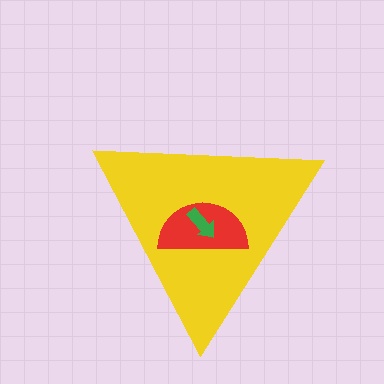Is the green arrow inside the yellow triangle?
Yes.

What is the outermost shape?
The yellow triangle.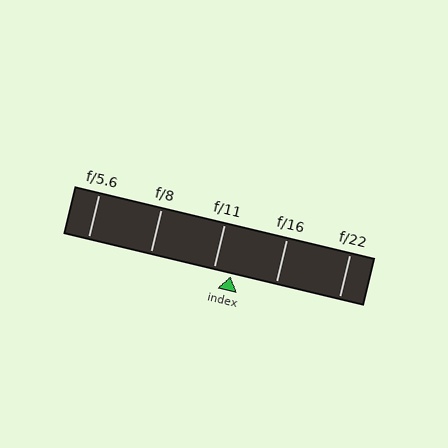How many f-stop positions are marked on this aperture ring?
There are 5 f-stop positions marked.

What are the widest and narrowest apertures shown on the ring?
The widest aperture shown is f/5.6 and the narrowest is f/22.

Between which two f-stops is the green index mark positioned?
The index mark is between f/11 and f/16.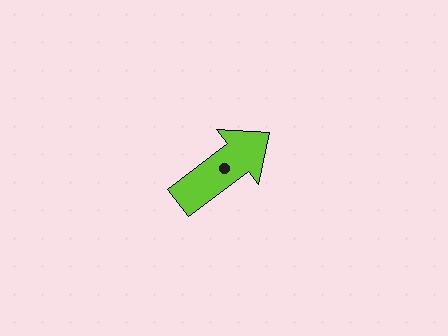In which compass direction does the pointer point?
Northeast.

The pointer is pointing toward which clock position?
Roughly 2 o'clock.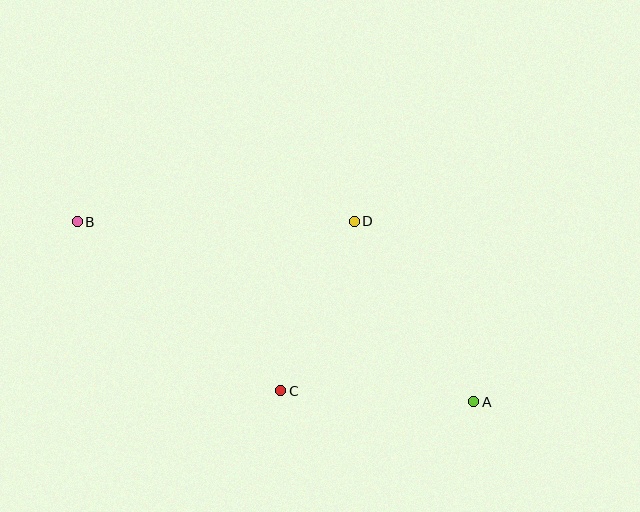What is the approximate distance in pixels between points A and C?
The distance between A and C is approximately 194 pixels.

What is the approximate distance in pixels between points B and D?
The distance between B and D is approximately 277 pixels.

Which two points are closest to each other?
Points C and D are closest to each other.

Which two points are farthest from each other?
Points A and B are farthest from each other.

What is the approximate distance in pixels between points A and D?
The distance between A and D is approximately 217 pixels.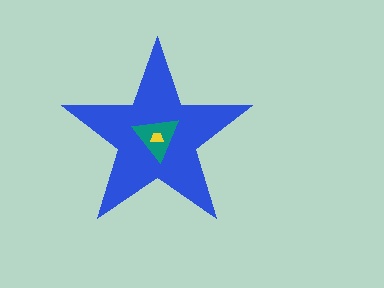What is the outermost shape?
The blue star.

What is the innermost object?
The yellow trapezoid.